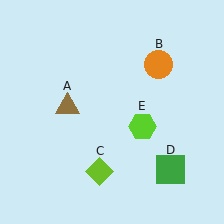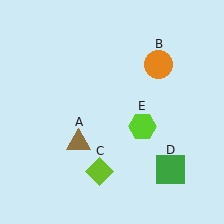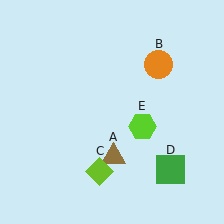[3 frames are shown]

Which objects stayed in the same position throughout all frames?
Orange circle (object B) and lime diamond (object C) and green square (object D) and lime hexagon (object E) remained stationary.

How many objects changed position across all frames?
1 object changed position: brown triangle (object A).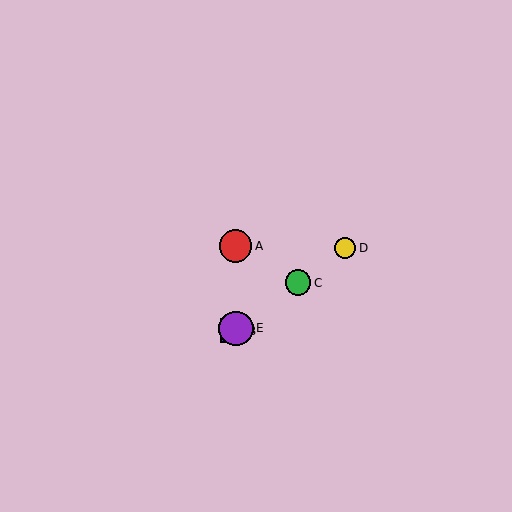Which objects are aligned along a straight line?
Objects B, C, D, E are aligned along a straight line.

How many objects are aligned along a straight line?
4 objects (B, C, D, E) are aligned along a straight line.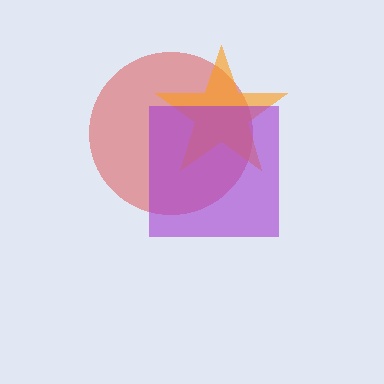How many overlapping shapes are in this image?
There are 3 overlapping shapes in the image.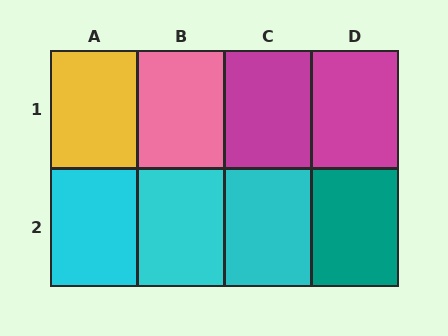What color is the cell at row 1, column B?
Pink.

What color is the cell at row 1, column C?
Magenta.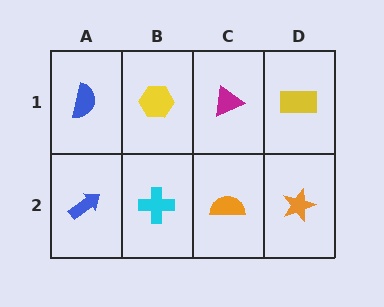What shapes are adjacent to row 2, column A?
A blue semicircle (row 1, column A), a cyan cross (row 2, column B).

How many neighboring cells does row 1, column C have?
3.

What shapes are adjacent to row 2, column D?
A yellow rectangle (row 1, column D), an orange semicircle (row 2, column C).